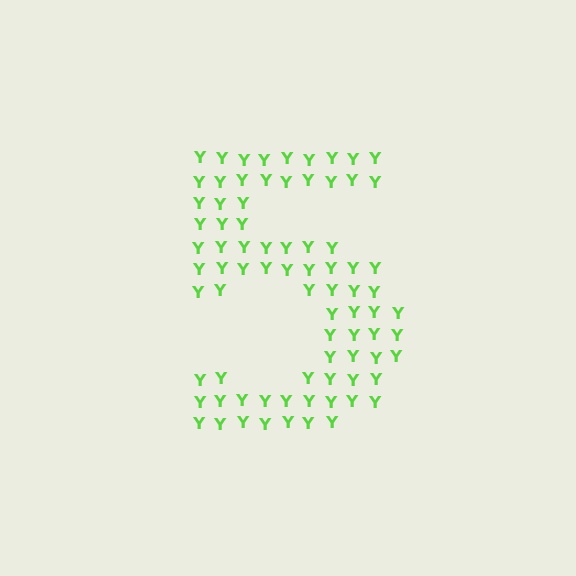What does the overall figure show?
The overall figure shows the digit 5.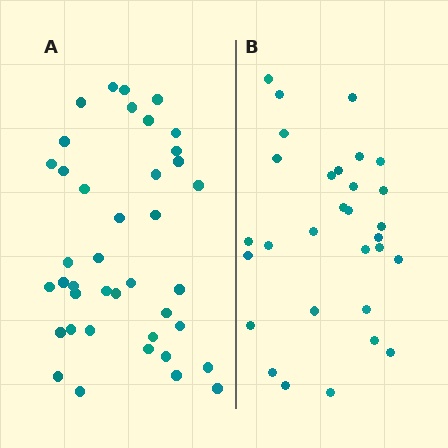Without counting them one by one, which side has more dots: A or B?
Region A (the left region) has more dots.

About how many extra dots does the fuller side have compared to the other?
Region A has roughly 10 or so more dots than region B.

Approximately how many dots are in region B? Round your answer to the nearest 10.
About 30 dots.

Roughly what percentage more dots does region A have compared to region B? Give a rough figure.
About 35% more.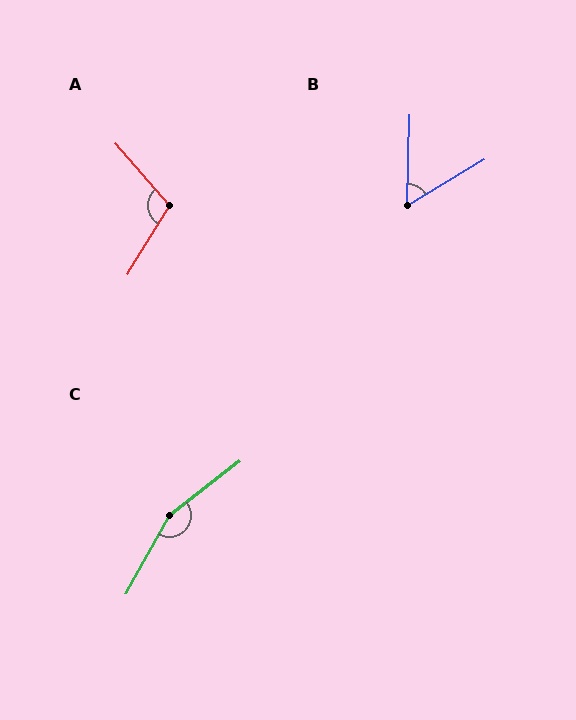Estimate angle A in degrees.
Approximately 107 degrees.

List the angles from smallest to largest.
B (58°), A (107°), C (157°).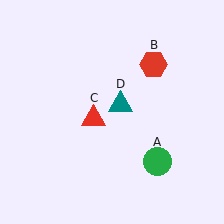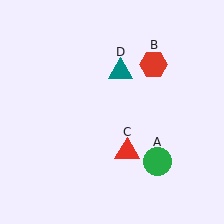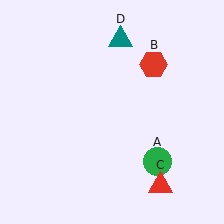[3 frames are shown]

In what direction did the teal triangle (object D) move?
The teal triangle (object D) moved up.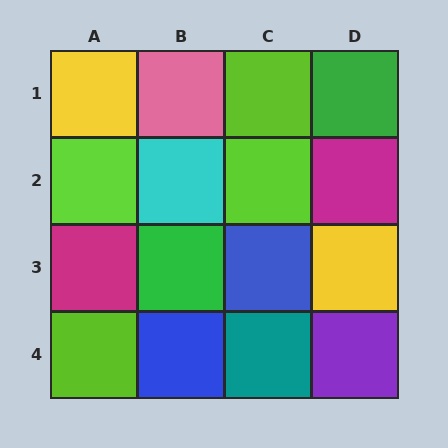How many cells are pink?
1 cell is pink.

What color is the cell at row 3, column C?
Blue.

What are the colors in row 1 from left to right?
Yellow, pink, lime, green.